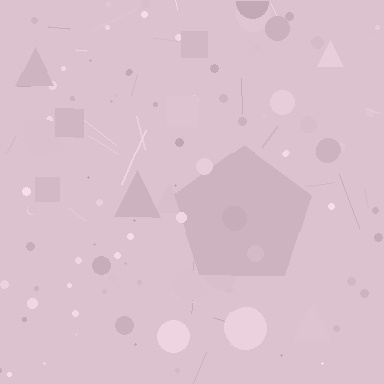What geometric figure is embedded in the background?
A pentagon is embedded in the background.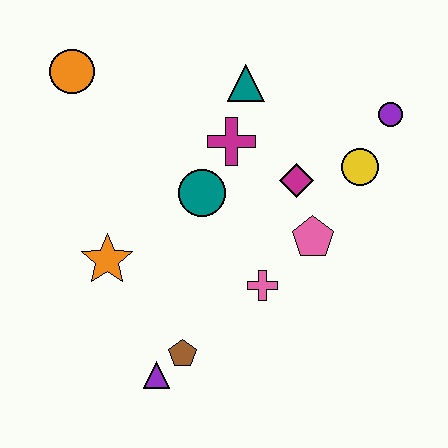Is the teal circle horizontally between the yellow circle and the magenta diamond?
No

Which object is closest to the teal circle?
The magenta cross is closest to the teal circle.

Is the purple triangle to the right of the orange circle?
Yes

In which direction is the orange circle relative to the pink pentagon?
The orange circle is to the left of the pink pentagon.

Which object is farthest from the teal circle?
The purple circle is farthest from the teal circle.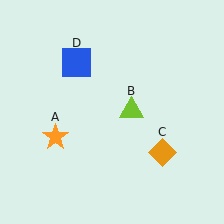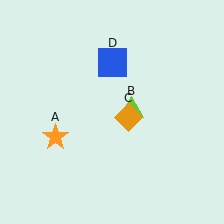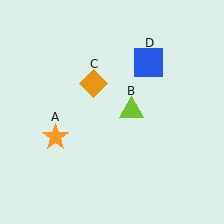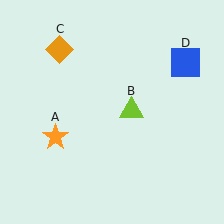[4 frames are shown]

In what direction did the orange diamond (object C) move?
The orange diamond (object C) moved up and to the left.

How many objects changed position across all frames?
2 objects changed position: orange diamond (object C), blue square (object D).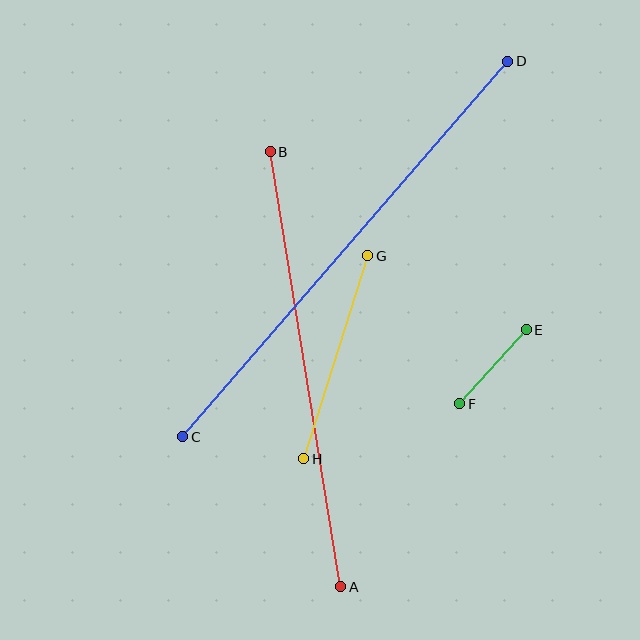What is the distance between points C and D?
The distance is approximately 497 pixels.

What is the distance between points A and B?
The distance is approximately 441 pixels.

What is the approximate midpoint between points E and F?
The midpoint is at approximately (493, 367) pixels.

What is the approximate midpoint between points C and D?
The midpoint is at approximately (345, 249) pixels.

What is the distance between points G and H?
The distance is approximately 213 pixels.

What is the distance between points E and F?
The distance is approximately 99 pixels.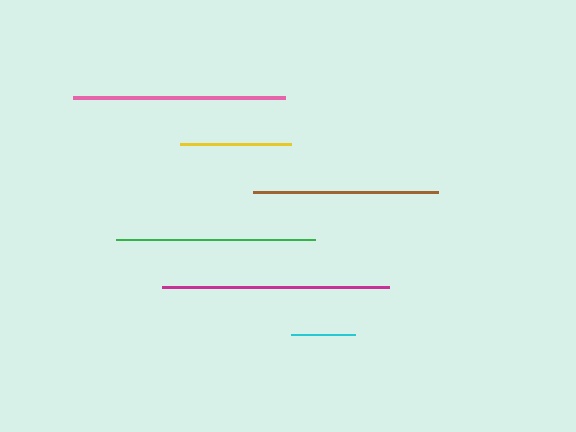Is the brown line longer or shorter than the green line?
The green line is longer than the brown line.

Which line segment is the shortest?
The cyan line is the shortest at approximately 65 pixels.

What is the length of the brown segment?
The brown segment is approximately 185 pixels long.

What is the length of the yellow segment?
The yellow segment is approximately 111 pixels long.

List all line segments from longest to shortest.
From longest to shortest: magenta, pink, green, brown, yellow, cyan.